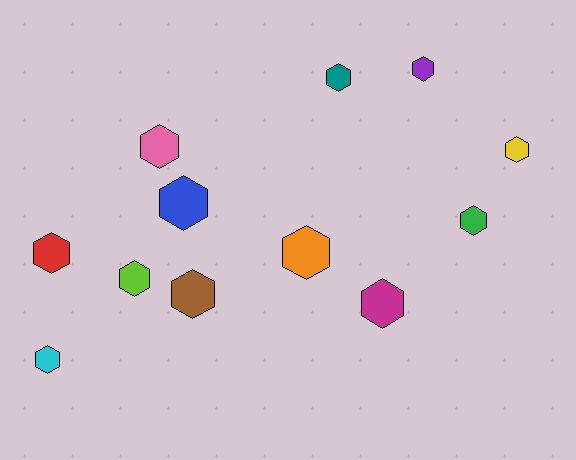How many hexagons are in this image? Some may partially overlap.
There are 12 hexagons.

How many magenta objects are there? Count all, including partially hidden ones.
There is 1 magenta object.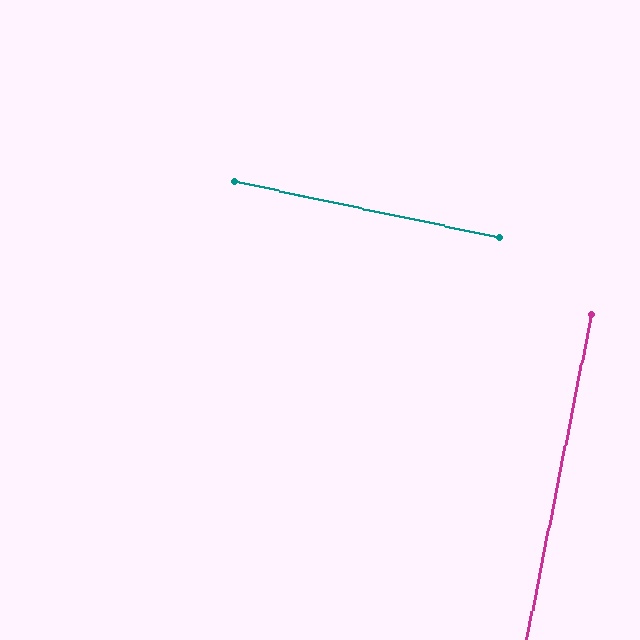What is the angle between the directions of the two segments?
Approximately 89 degrees.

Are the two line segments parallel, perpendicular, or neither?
Perpendicular — they meet at approximately 89°.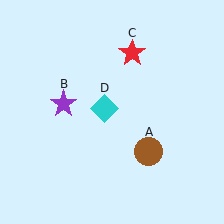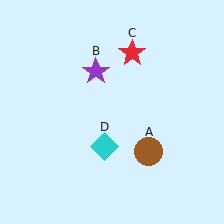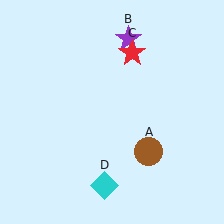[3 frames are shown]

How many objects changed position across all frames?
2 objects changed position: purple star (object B), cyan diamond (object D).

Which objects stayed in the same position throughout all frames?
Brown circle (object A) and red star (object C) remained stationary.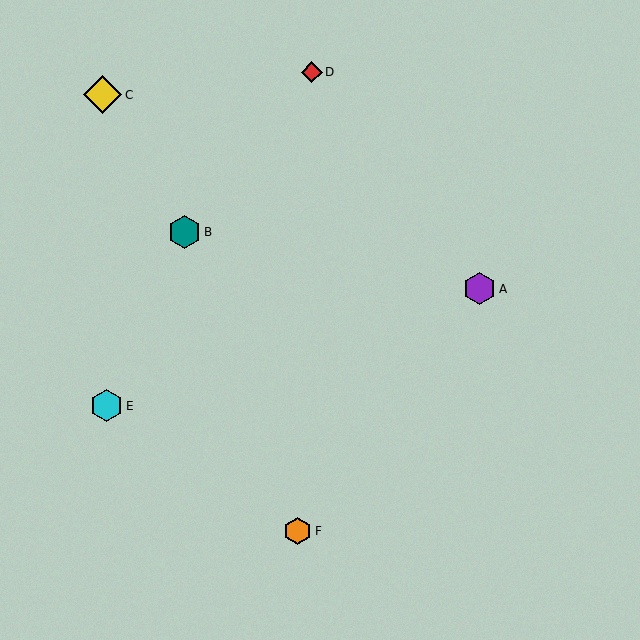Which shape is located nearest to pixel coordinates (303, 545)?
The orange hexagon (labeled F) at (298, 531) is nearest to that location.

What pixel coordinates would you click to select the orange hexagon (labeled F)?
Click at (298, 531) to select the orange hexagon F.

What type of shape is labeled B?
Shape B is a teal hexagon.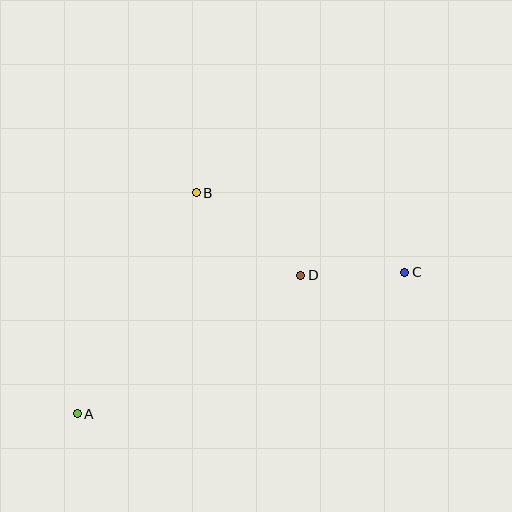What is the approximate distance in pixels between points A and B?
The distance between A and B is approximately 251 pixels.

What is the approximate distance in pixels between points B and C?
The distance between B and C is approximately 223 pixels.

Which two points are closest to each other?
Points C and D are closest to each other.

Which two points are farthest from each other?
Points A and C are farthest from each other.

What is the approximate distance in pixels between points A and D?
The distance between A and D is approximately 263 pixels.